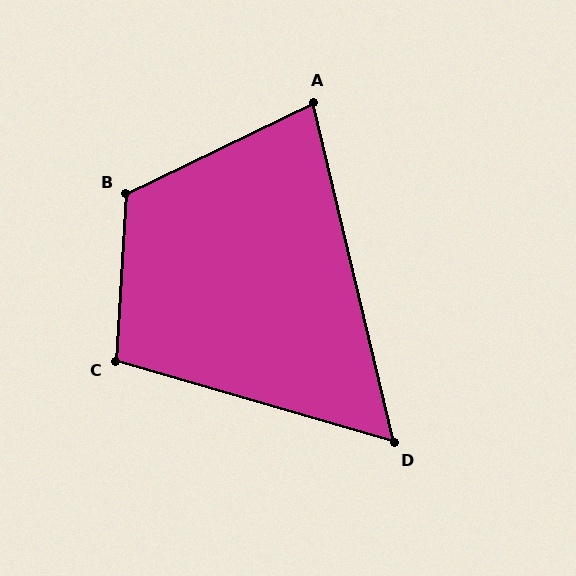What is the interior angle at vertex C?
Approximately 103 degrees (obtuse).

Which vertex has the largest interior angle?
B, at approximately 119 degrees.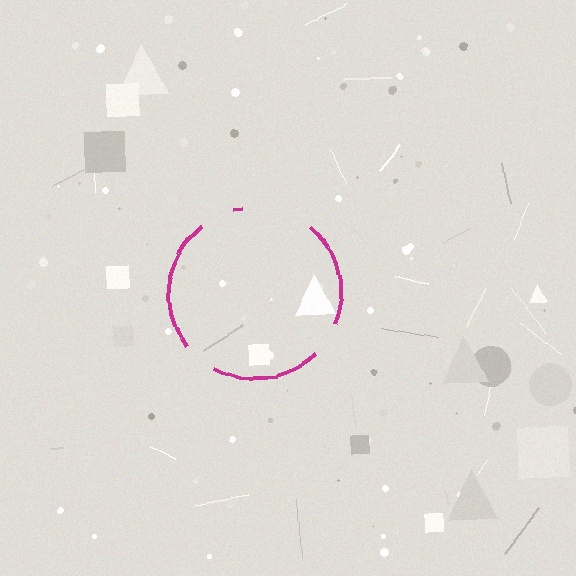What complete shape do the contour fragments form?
The contour fragments form a circle.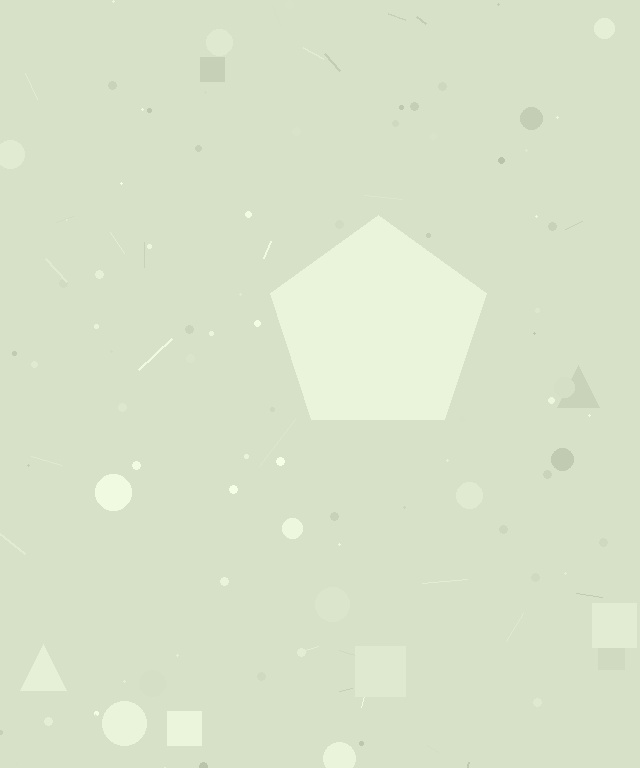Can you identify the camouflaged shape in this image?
The camouflaged shape is a pentagon.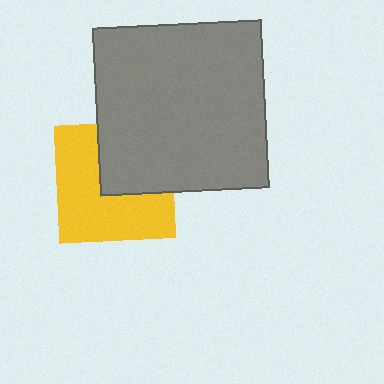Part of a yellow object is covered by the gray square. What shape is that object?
It is a square.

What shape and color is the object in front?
The object in front is a gray square.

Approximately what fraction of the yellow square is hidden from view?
Roughly 39% of the yellow square is hidden behind the gray square.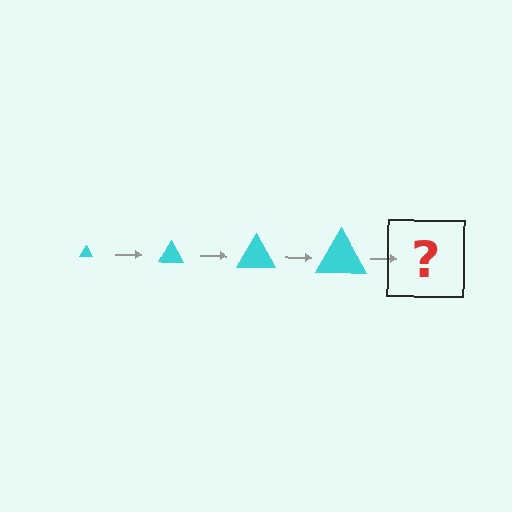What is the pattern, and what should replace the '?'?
The pattern is that the triangle gets progressively larger each step. The '?' should be a cyan triangle, larger than the previous one.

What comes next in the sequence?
The next element should be a cyan triangle, larger than the previous one.